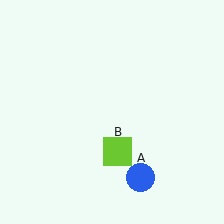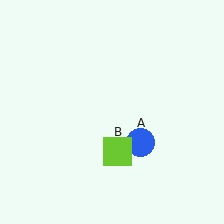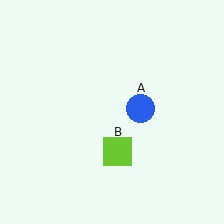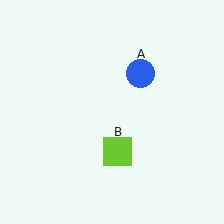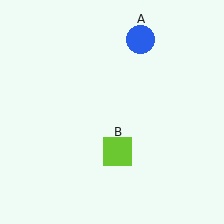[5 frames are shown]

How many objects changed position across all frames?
1 object changed position: blue circle (object A).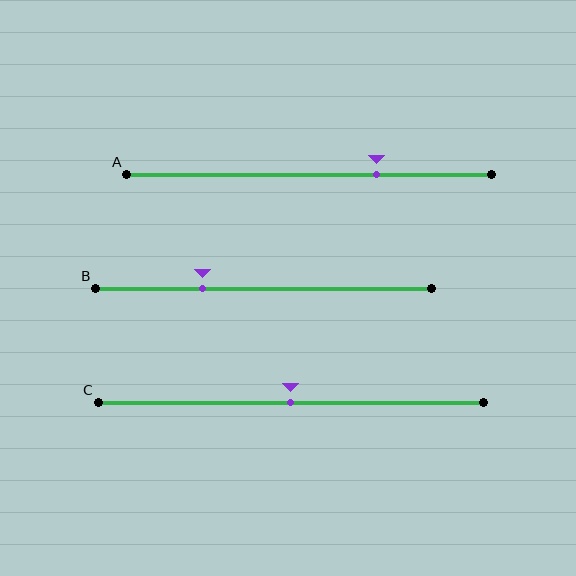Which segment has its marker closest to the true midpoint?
Segment C has its marker closest to the true midpoint.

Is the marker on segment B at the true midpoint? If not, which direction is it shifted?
No, the marker on segment B is shifted to the left by about 18% of the segment length.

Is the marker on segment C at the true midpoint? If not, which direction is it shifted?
Yes, the marker on segment C is at the true midpoint.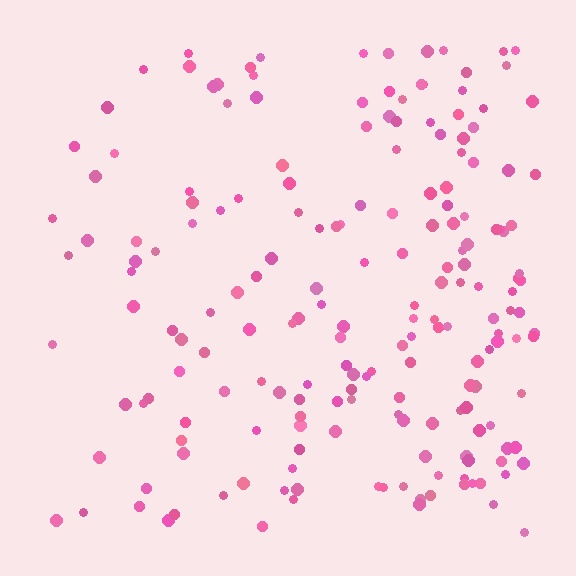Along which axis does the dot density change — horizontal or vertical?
Horizontal.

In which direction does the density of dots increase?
From left to right, with the right side densest.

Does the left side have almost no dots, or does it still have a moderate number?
Still a moderate number, just noticeably fewer than the right.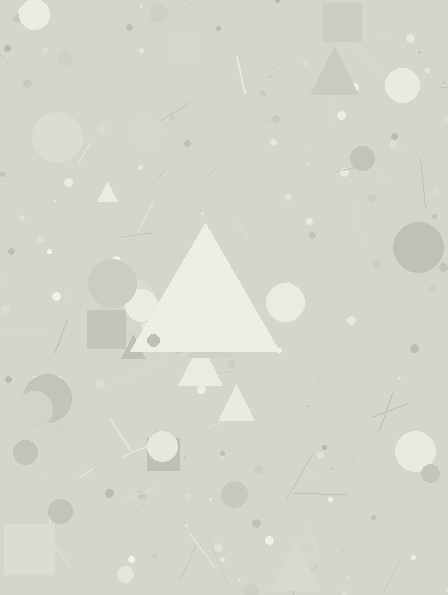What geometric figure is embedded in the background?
A triangle is embedded in the background.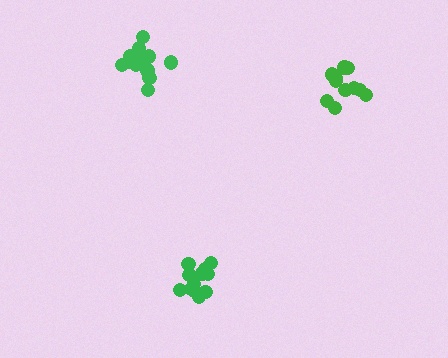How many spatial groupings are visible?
There are 3 spatial groupings.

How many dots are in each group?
Group 1: 13 dots, Group 2: 12 dots, Group 3: 14 dots (39 total).